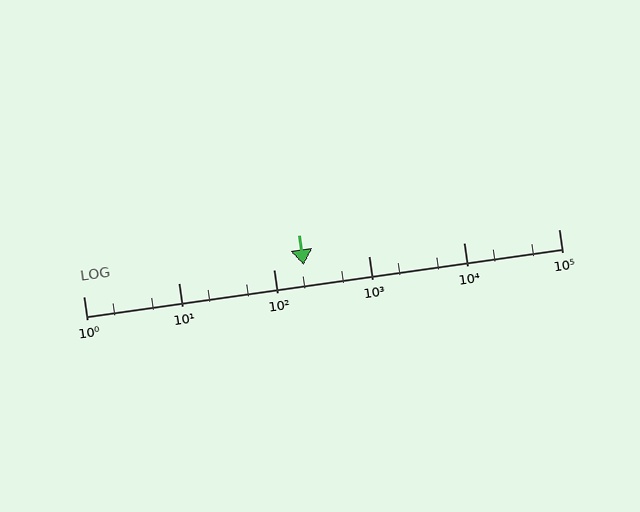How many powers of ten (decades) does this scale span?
The scale spans 5 decades, from 1 to 100000.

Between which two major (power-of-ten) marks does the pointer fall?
The pointer is between 100 and 1000.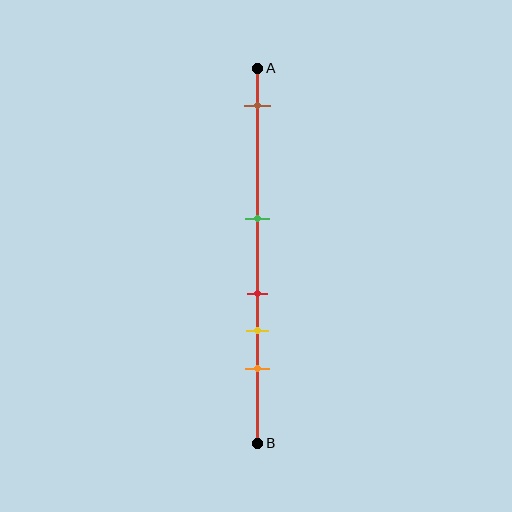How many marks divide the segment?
There are 5 marks dividing the segment.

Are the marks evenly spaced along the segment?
No, the marks are not evenly spaced.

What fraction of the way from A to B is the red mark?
The red mark is approximately 60% (0.6) of the way from A to B.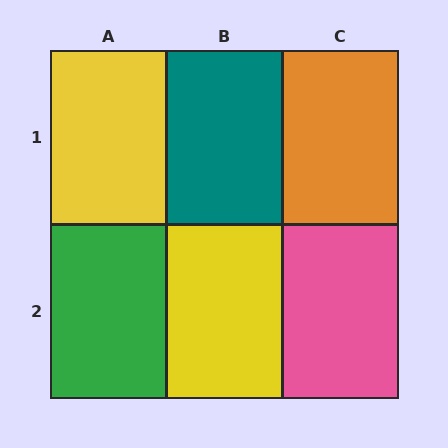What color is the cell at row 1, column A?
Yellow.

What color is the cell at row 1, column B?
Teal.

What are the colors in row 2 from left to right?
Green, yellow, pink.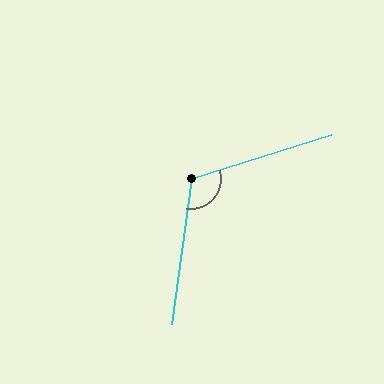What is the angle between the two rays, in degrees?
Approximately 115 degrees.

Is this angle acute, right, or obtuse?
It is obtuse.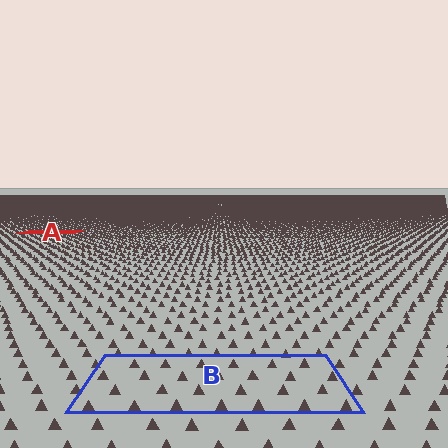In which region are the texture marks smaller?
The texture marks are smaller in region A, because it is farther away.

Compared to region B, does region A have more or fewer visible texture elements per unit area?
Region A has more texture elements per unit area — they are packed more densely because it is farther away.